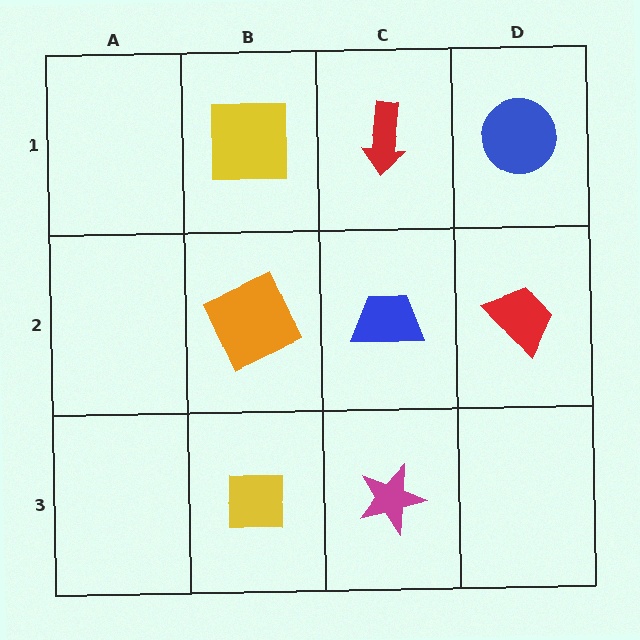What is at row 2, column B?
An orange square.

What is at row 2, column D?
A red trapezoid.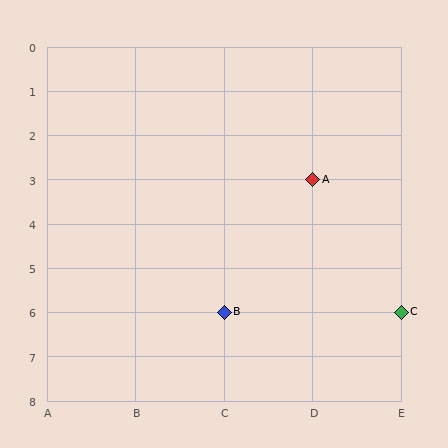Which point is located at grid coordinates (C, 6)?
Point B is at (C, 6).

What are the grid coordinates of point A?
Point A is at grid coordinates (D, 3).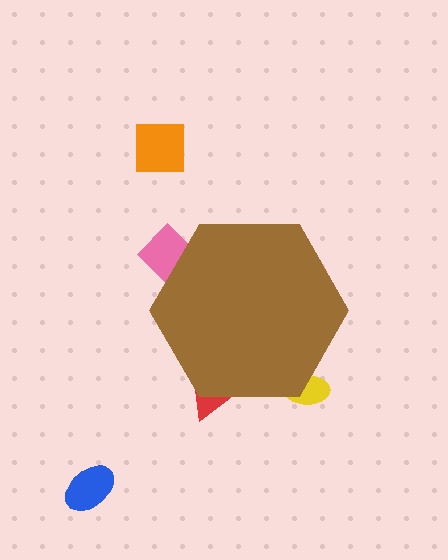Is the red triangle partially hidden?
Yes, the red triangle is partially hidden behind the brown hexagon.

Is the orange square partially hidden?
No, the orange square is fully visible.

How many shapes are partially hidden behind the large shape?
3 shapes are partially hidden.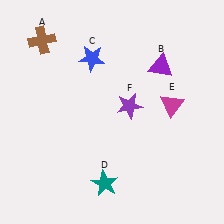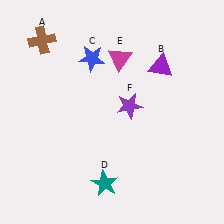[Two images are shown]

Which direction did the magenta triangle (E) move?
The magenta triangle (E) moved left.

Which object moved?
The magenta triangle (E) moved left.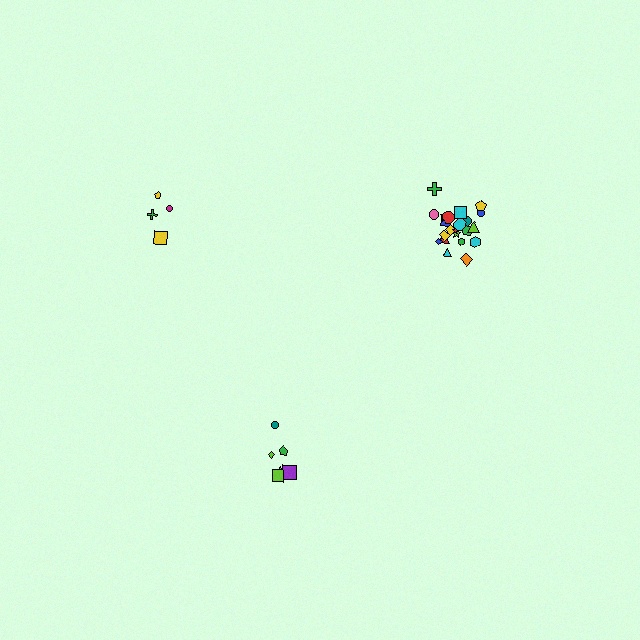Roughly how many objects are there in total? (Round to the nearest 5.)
Roughly 35 objects in total.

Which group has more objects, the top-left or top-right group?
The top-right group.